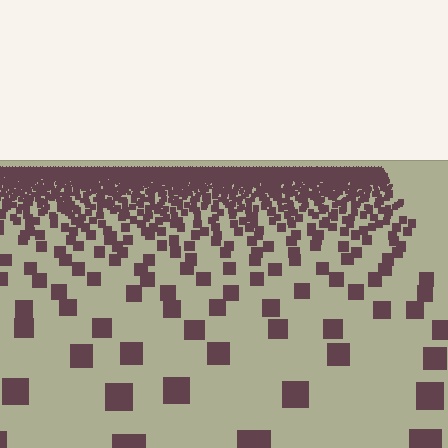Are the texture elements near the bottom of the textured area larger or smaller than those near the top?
Larger. Near the bottom, elements are closer to the viewer and appear at a bigger on-screen size.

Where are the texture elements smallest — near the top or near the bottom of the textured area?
Near the top.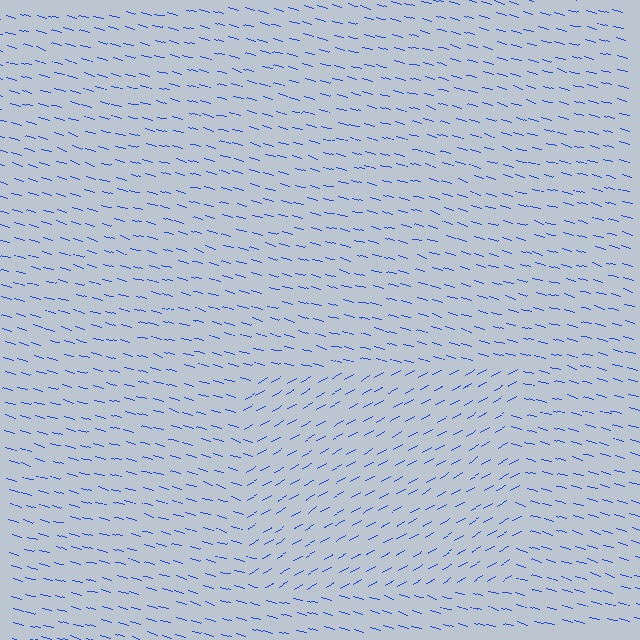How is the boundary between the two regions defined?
The boundary is defined purely by a change in line orientation (approximately 45 degrees difference). All lines are the same color and thickness.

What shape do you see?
I see a rectangle.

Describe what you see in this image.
The image is filled with small blue line segments. A rectangle region in the image has lines oriented differently from the surrounding lines, creating a visible texture boundary.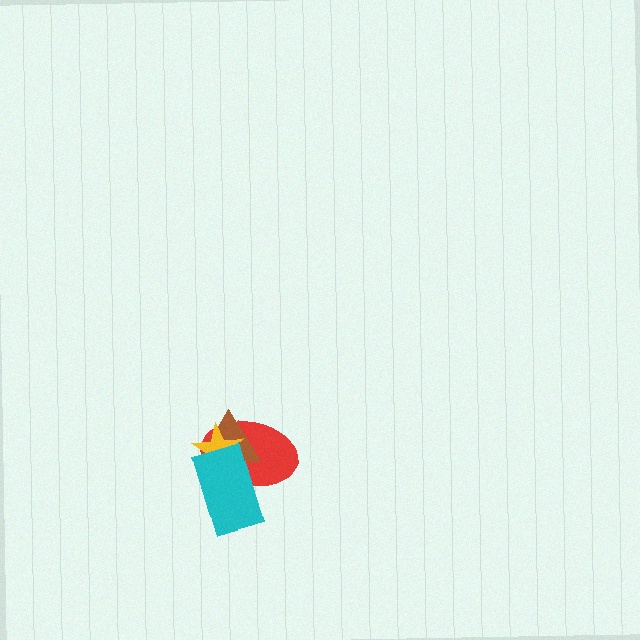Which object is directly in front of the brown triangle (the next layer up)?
The yellow star is directly in front of the brown triangle.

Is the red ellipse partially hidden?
Yes, it is partially covered by another shape.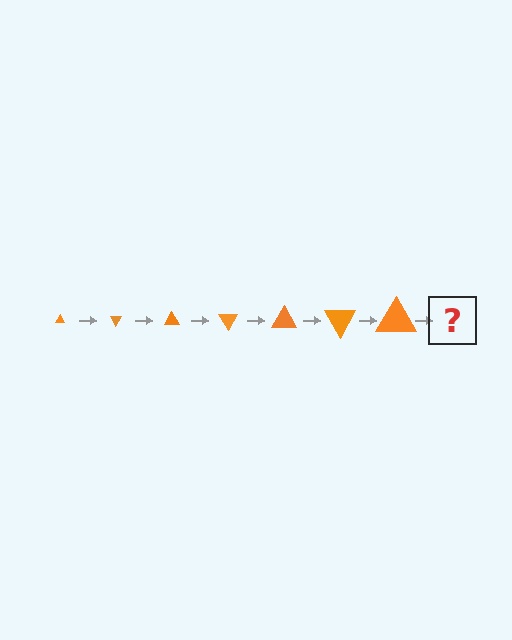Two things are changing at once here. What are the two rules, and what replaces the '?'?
The two rules are that the triangle grows larger each step and it rotates 60 degrees each step. The '?' should be a triangle, larger than the previous one and rotated 420 degrees from the start.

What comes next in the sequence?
The next element should be a triangle, larger than the previous one and rotated 420 degrees from the start.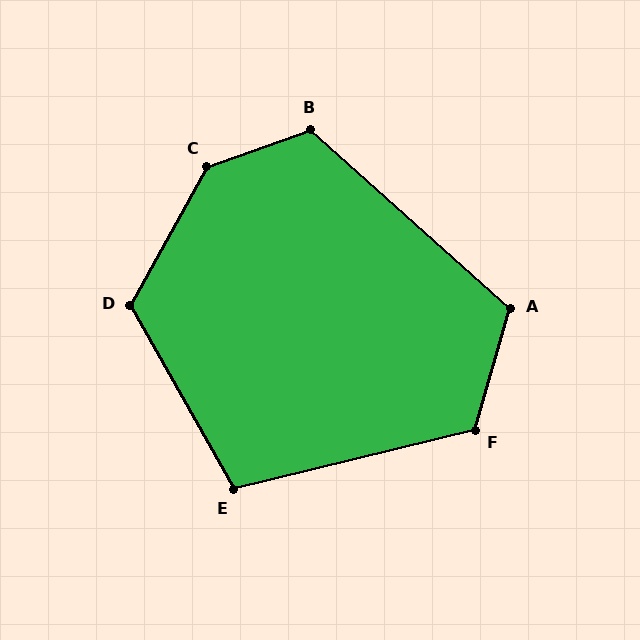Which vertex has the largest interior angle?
C, at approximately 139 degrees.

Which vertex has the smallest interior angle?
E, at approximately 106 degrees.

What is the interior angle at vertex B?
Approximately 118 degrees (obtuse).